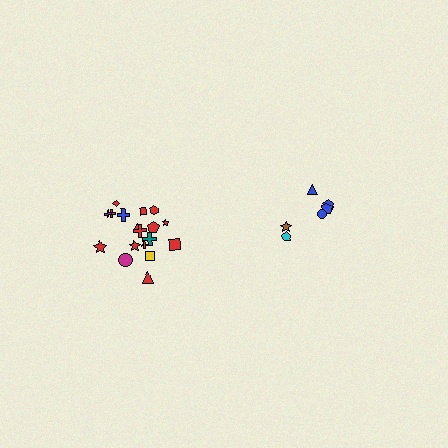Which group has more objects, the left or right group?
The left group.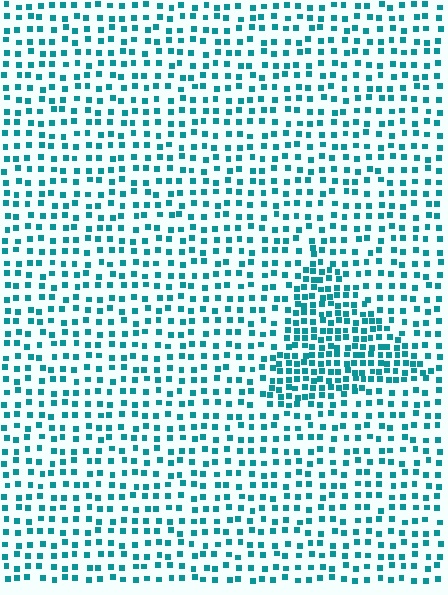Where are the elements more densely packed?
The elements are more densely packed inside the triangle boundary.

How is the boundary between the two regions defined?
The boundary is defined by a change in element density (approximately 2.0x ratio). All elements are the same color, size, and shape.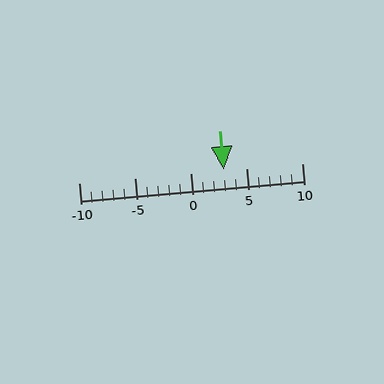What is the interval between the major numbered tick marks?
The major tick marks are spaced 5 units apart.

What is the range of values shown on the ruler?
The ruler shows values from -10 to 10.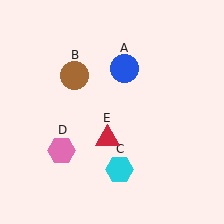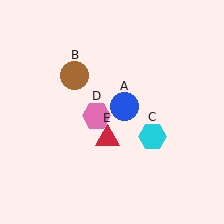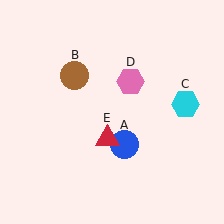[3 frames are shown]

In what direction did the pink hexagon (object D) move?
The pink hexagon (object D) moved up and to the right.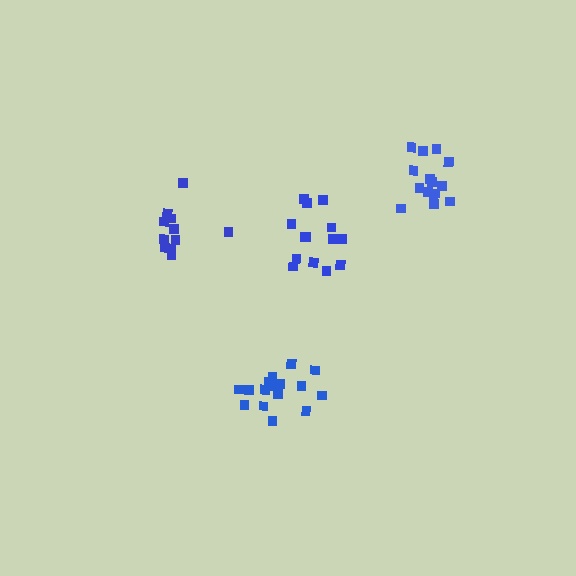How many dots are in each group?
Group 1: 16 dots, Group 2: 11 dots, Group 3: 15 dots, Group 4: 14 dots (56 total).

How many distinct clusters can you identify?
There are 4 distinct clusters.